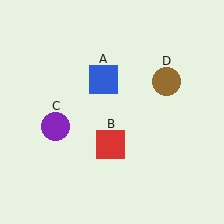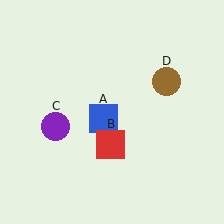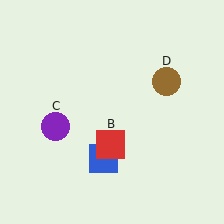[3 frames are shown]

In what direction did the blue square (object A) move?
The blue square (object A) moved down.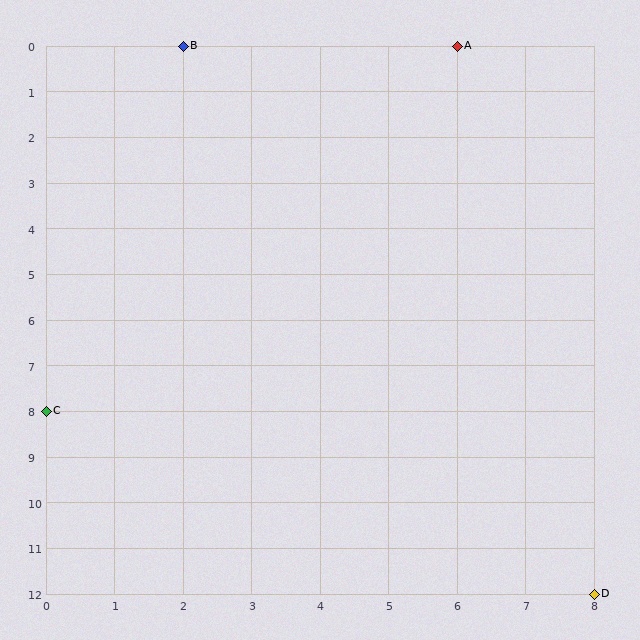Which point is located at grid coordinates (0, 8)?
Point C is at (0, 8).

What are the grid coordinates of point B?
Point B is at grid coordinates (2, 0).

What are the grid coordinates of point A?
Point A is at grid coordinates (6, 0).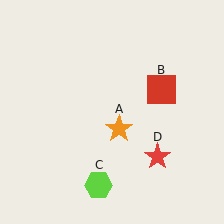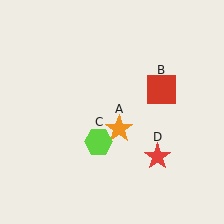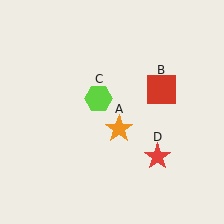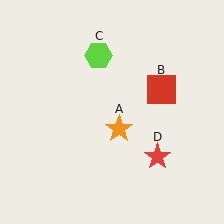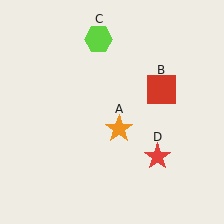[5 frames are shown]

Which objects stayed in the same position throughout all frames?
Orange star (object A) and red square (object B) and red star (object D) remained stationary.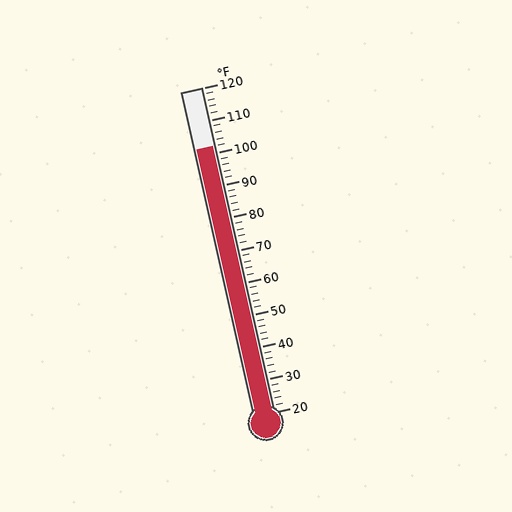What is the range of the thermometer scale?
The thermometer scale ranges from 20°F to 120°F.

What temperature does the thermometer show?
The thermometer shows approximately 102°F.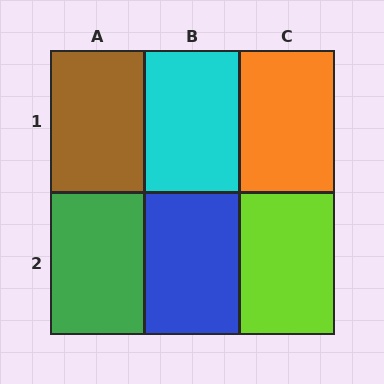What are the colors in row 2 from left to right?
Green, blue, lime.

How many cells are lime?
1 cell is lime.